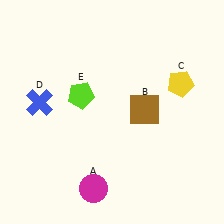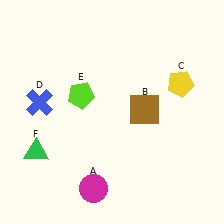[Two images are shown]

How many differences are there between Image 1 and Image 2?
There is 1 difference between the two images.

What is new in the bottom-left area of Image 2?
A green triangle (F) was added in the bottom-left area of Image 2.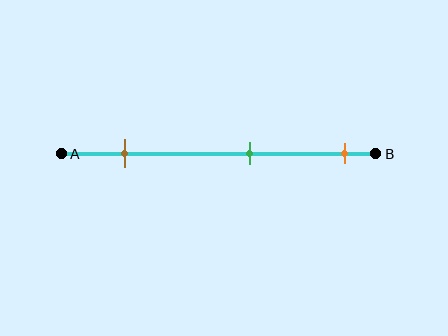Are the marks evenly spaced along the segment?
Yes, the marks are approximately evenly spaced.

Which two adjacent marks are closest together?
The green and orange marks are the closest adjacent pair.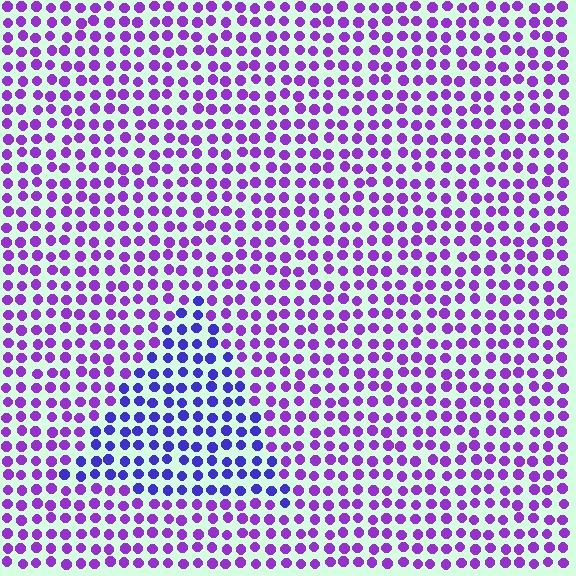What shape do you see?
I see a triangle.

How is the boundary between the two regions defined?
The boundary is defined purely by a slight shift in hue (about 34 degrees). Spacing, size, and orientation are identical on both sides.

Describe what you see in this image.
The image is filled with small purple elements in a uniform arrangement. A triangle-shaped region is visible where the elements are tinted to a slightly different hue, forming a subtle color boundary.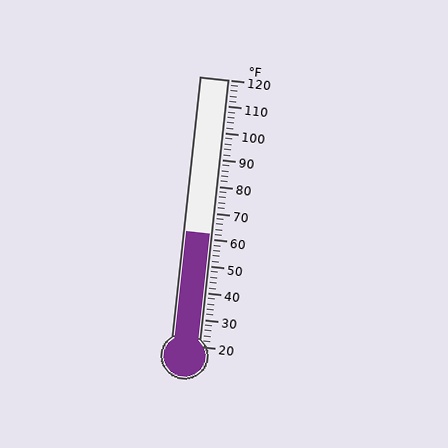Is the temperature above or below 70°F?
The temperature is below 70°F.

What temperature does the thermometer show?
The thermometer shows approximately 62°F.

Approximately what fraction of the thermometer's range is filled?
The thermometer is filled to approximately 40% of its range.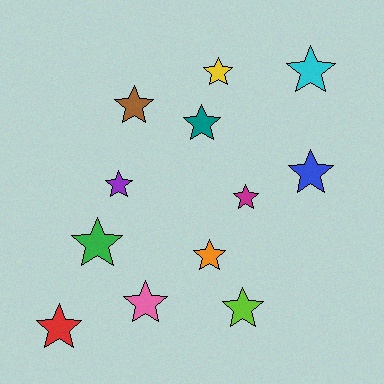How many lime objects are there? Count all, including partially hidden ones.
There is 1 lime object.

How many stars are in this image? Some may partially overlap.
There are 12 stars.